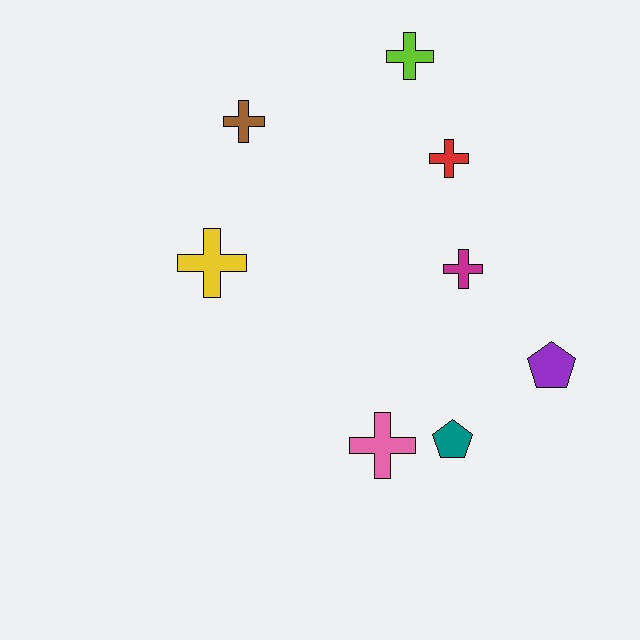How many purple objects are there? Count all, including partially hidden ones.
There is 1 purple object.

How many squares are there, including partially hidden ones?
There are no squares.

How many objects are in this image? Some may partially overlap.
There are 8 objects.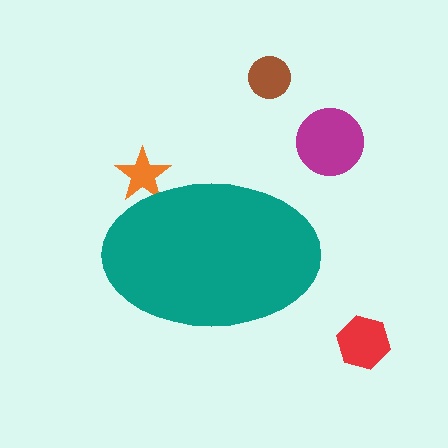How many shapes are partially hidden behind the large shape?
1 shape is partially hidden.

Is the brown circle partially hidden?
No, the brown circle is fully visible.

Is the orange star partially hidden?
Yes, the orange star is partially hidden behind the teal ellipse.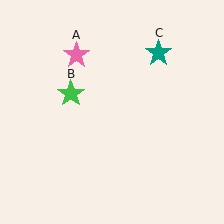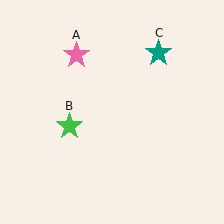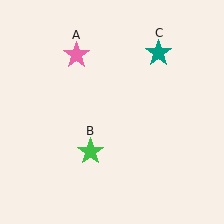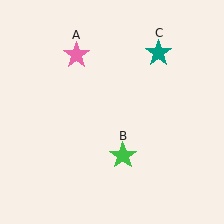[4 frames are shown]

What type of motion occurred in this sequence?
The green star (object B) rotated counterclockwise around the center of the scene.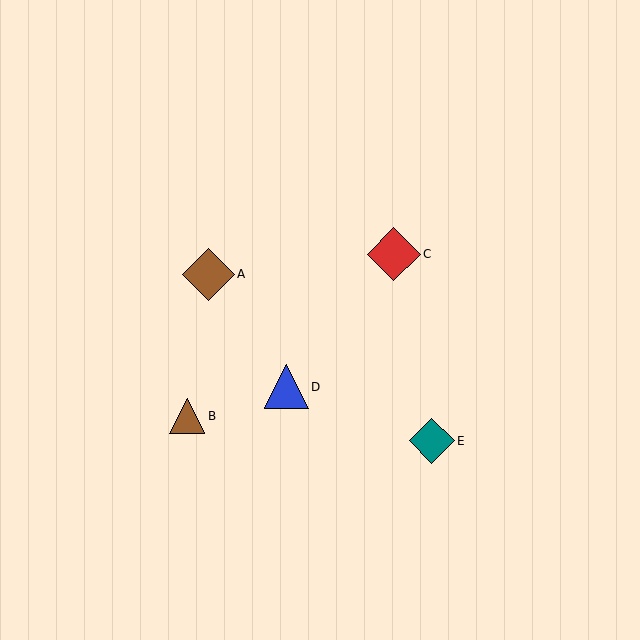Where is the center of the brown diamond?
The center of the brown diamond is at (208, 274).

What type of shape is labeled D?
Shape D is a blue triangle.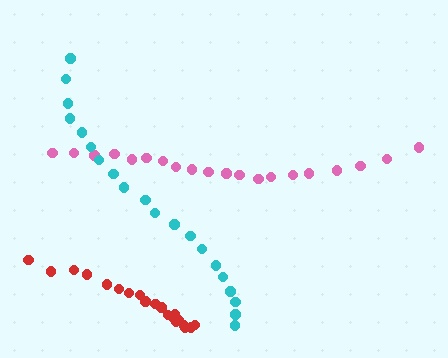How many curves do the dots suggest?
There are 3 distinct paths.